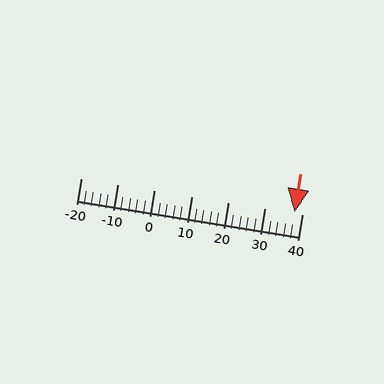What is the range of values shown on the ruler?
The ruler shows values from -20 to 40.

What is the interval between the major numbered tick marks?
The major tick marks are spaced 10 units apart.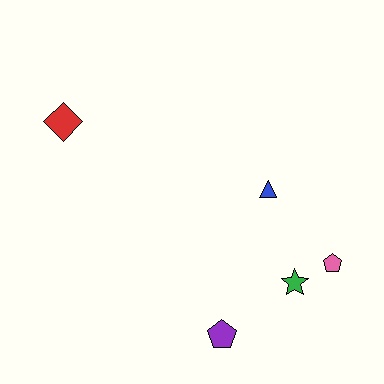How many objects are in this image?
There are 5 objects.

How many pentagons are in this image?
There are 2 pentagons.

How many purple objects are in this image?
There is 1 purple object.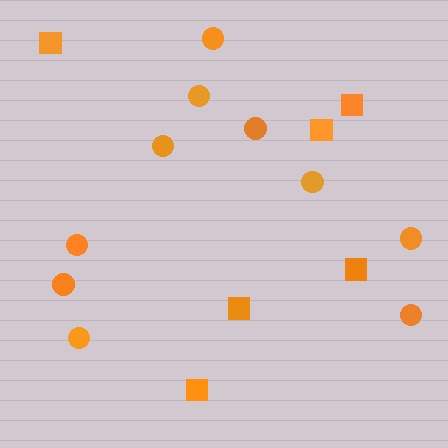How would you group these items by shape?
There are 2 groups: one group of circles (10) and one group of squares (6).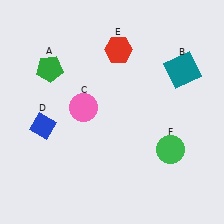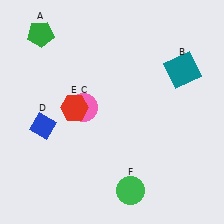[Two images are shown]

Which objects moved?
The objects that moved are: the green pentagon (A), the red hexagon (E), the green circle (F).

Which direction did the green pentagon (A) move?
The green pentagon (A) moved up.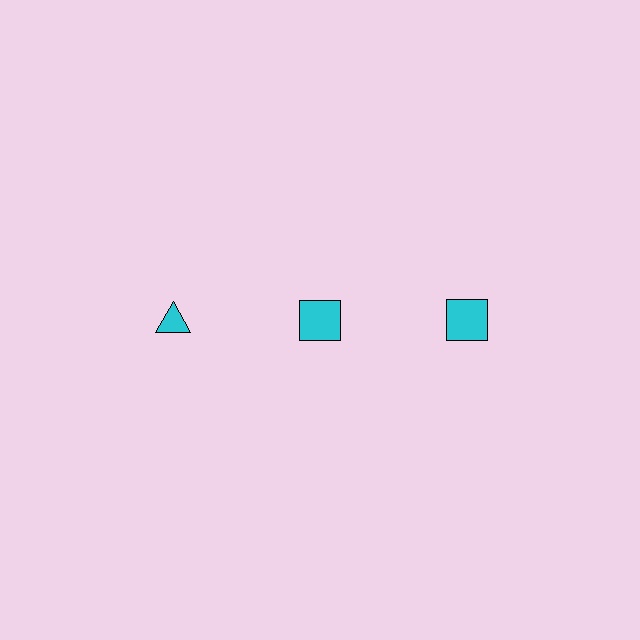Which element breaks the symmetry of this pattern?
The cyan triangle in the top row, leftmost column breaks the symmetry. All other shapes are cyan squares.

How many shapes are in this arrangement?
There are 3 shapes arranged in a grid pattern.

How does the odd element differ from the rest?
It has a different shape: triangle instead of square.